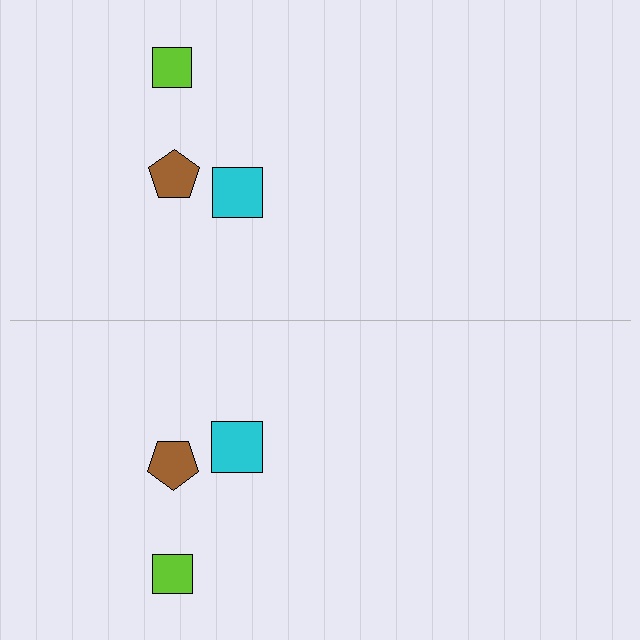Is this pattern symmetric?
Yes, this pattern has bilateral (reflection) symmetry.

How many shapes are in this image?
There are 6 shapes in this image.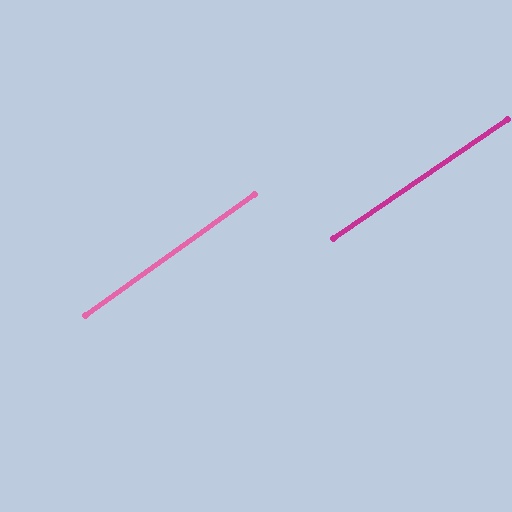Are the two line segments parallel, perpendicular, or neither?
Parallel — their directions differ by only 1.4°.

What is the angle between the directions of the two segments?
Approximately 1 degree.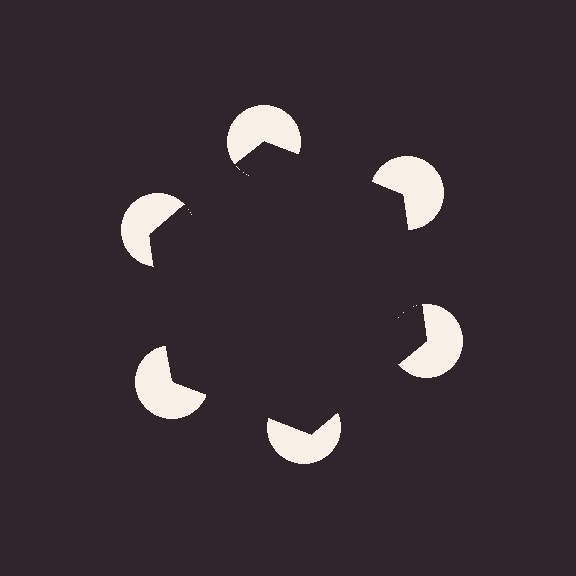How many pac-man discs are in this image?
There are 6 — one at each vertex of the illusory hexagon.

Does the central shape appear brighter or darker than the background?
It typically appears slightly darker than the background, even though no actual brightness change is drawn.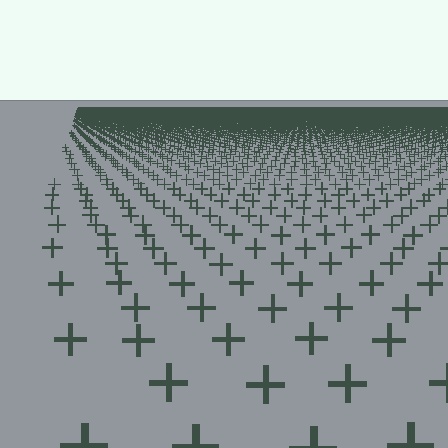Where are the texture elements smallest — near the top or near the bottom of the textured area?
Near the top.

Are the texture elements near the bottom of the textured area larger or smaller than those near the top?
Larger. Near the bottom, elements are closer to the viewer and appear at a bigger on-screen size.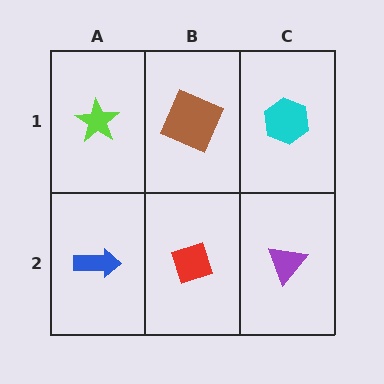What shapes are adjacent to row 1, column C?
A purple triangle (row 2, column C), a brown square (row 1, column B).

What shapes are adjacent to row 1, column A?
A blue arrow (row 2, column A), a brown square (row 1, column B).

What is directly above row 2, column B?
A brown square.